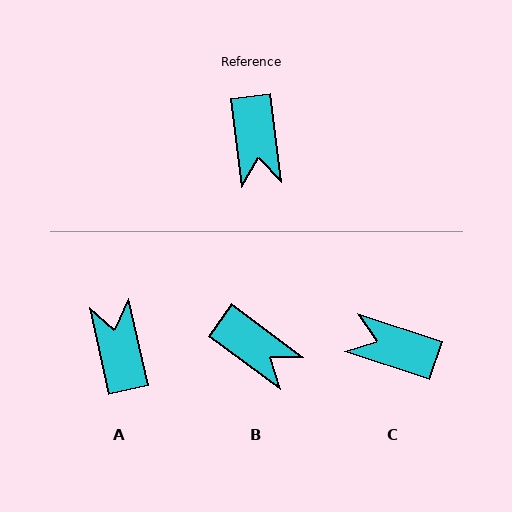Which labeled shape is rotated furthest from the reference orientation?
A, about 175 degrees away.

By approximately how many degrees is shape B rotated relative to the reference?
Approximately 46 degrees counter-clockwise.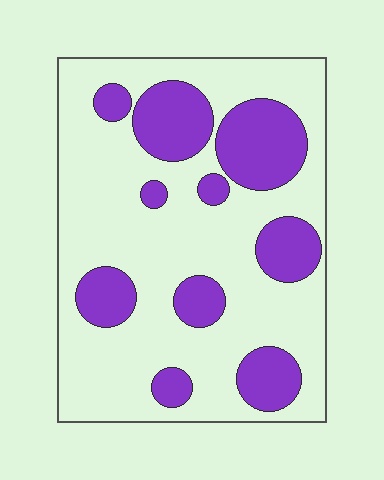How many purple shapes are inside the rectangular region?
10.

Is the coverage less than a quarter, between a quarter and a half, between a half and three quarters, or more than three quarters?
Between a quarter and a half.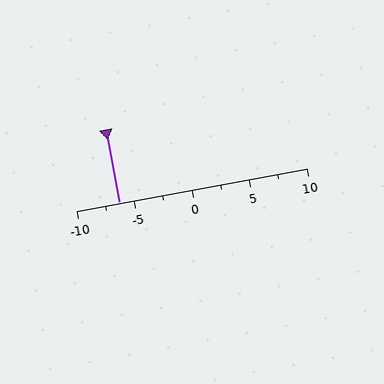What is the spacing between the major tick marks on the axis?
The major ticks are spaced 5 apart.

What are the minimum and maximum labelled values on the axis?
The axis runs from -10 to 10.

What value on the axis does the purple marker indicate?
The marker indicates approximately -6.2.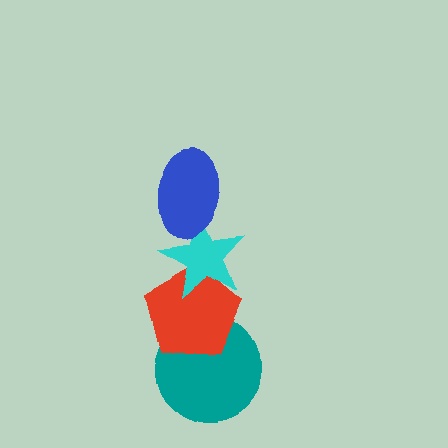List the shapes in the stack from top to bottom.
From top to bottom: the blue ellipse, the cyan star, the red pentagon, the teal circle.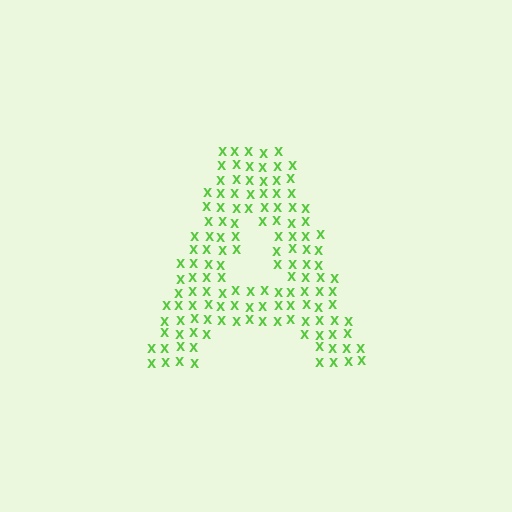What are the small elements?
The small elements are letter X's.